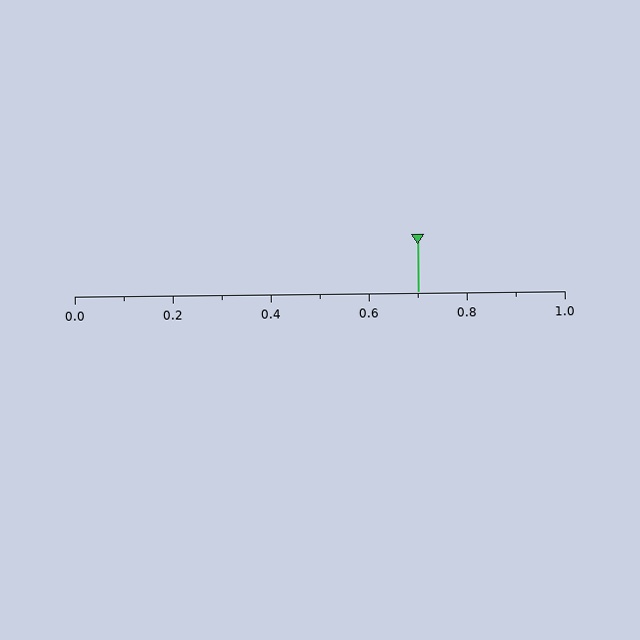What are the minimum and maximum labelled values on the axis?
The axis runs from 0.0 to 1.0.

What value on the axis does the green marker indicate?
The marker indicates approximately 0.7.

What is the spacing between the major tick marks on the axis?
The major ticks are spaced 0.2 apart.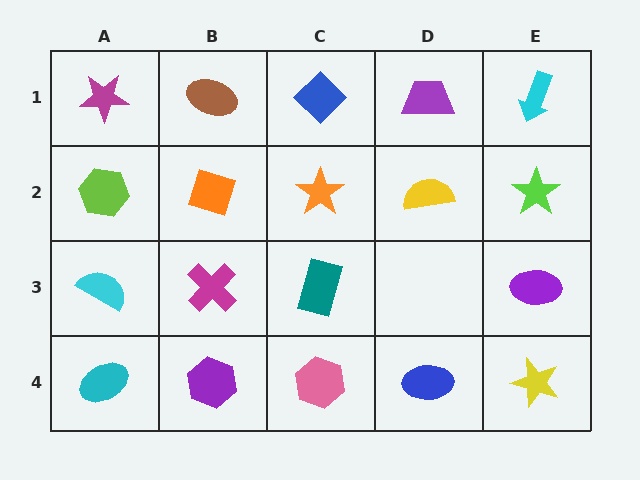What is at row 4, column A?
A cyan ellipse.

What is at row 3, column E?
A purple ellipse.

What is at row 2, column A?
A lime hexagon.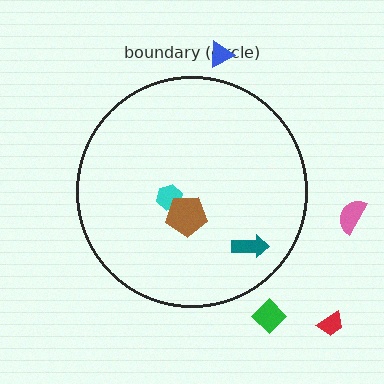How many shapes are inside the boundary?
3 inside, 4 outside.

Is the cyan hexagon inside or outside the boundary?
Inside.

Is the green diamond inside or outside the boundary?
Outside.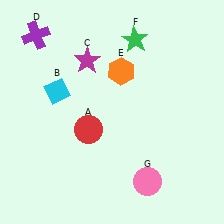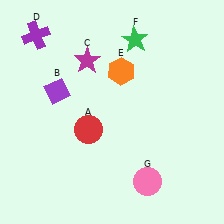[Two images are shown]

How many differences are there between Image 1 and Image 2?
There is 1 difference between the two images.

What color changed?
The diamond (B) changed from cyan in Image 1 to purple in Image 2.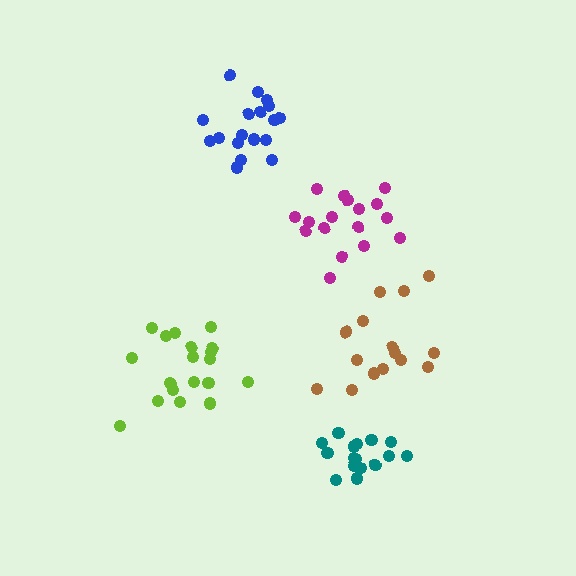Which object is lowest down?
The teal cluster is bottommost.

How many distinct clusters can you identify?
There are 5 distinct clusters.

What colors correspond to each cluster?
The clusters are colored: magenta, lime, brown, blue, teal.